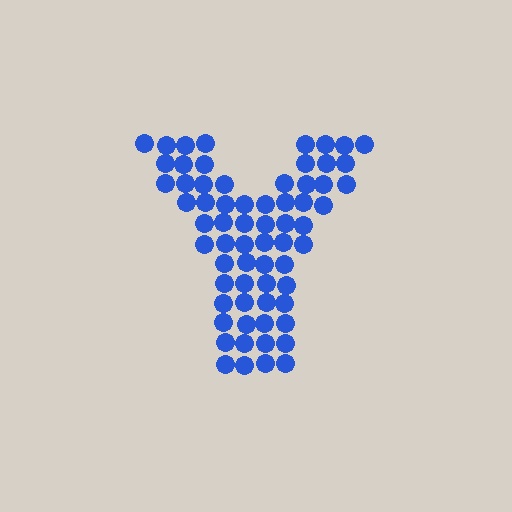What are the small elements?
The small elements are circles.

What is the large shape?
The large shape is the letter Y.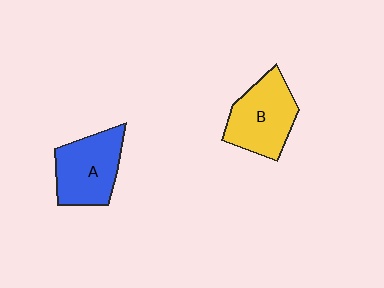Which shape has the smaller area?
Shape A (blue).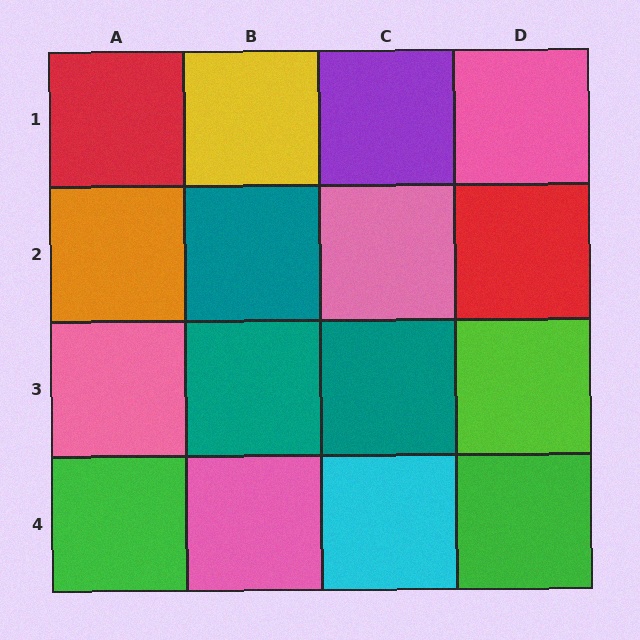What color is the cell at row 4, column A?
Green.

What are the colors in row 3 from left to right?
Pink, teal, teal, lime.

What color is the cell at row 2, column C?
Pink.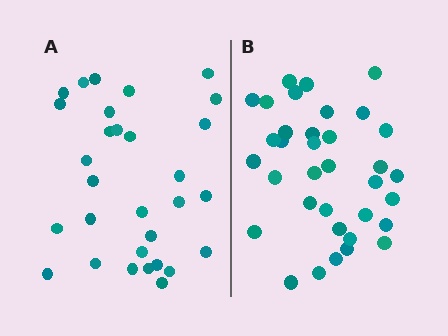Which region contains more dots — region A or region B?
Region B (the right region) has more dots.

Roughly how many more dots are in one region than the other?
Region B has about 5 more dots than region A.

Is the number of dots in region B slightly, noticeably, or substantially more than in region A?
Region B has only slightly more — the two regions are fairly close. The ratio is roughly 1.2 to 1.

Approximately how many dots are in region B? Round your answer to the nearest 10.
About 40 dots. (The exact count is 35, which rounds to 40.)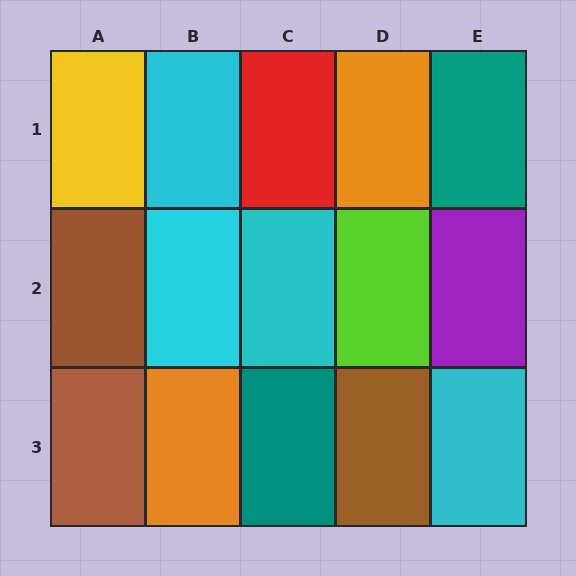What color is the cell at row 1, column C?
Red.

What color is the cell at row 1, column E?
Teal.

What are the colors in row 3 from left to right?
Brown, orange, teal, brown, cyan.